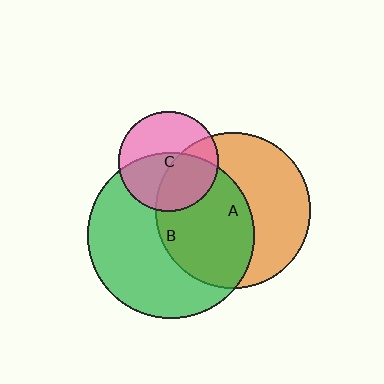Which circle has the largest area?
Circle B (green).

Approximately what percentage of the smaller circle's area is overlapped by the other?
Approximately 50%.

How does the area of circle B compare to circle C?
Approximately 2.8 times.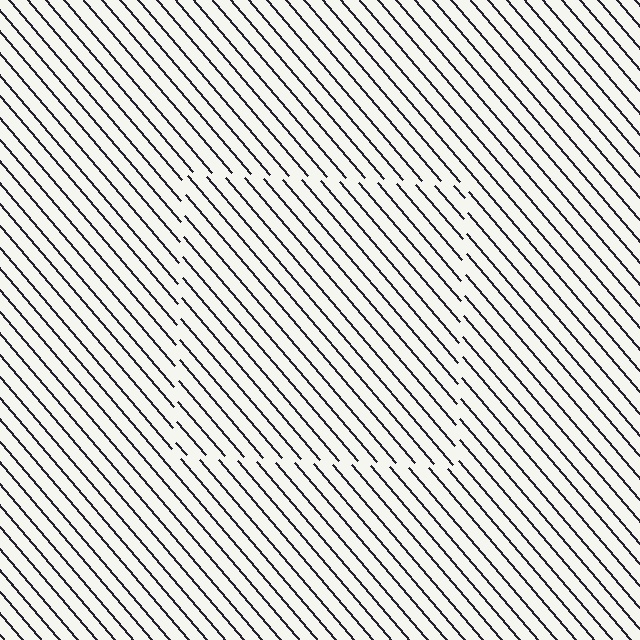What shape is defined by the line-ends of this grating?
An illusory square. The interior of the shape contains the same grating, shifted by half a period — the contour is defined by the phase discontinuity where line-ends from the inner and outer gratings abut.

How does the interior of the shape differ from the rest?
The interior of the shape contains the same grating, shifted by half a period — the contour is defined by the phase discontinuity where line-ends from the inner and outer gratings abut.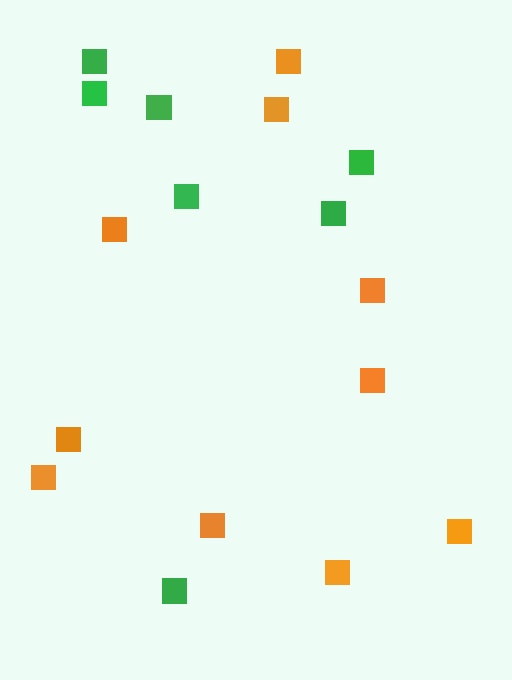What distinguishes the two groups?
There are 2 groups: one group of orange squares (10) and one group of green squares (7).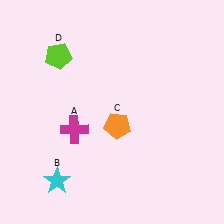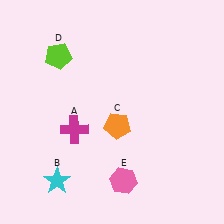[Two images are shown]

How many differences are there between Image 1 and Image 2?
There is 1 difference between the two images.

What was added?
A pink hexagon (E) was added in Image 2.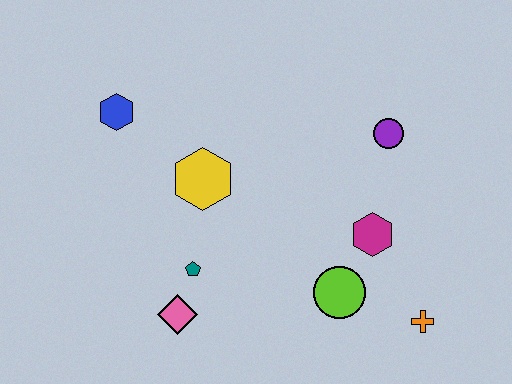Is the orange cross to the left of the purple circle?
No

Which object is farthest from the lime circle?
The blue hexagon is farthest from the lime circle.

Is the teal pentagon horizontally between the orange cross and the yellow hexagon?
No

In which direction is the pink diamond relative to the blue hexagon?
The pink diamond is below the blue hexagon.